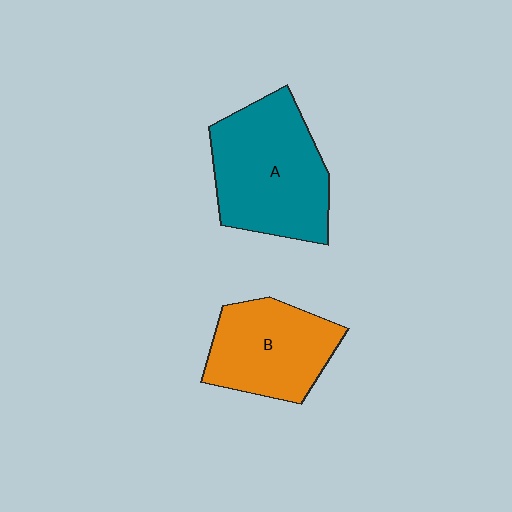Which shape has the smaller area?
Shape B (orange).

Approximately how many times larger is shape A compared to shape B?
Approximately 1.3 times.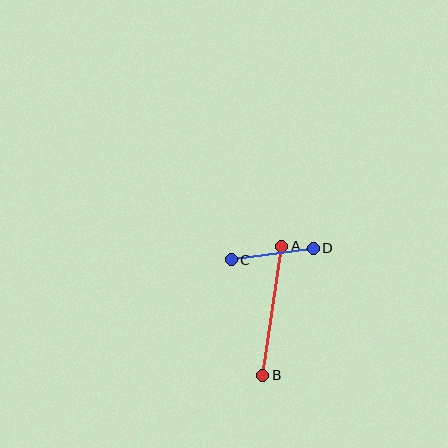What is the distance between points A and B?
The distance is approximately 130 pixels.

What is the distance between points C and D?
The distance is approximately 83 pixels.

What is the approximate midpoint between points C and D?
The midpoint is at approximately (272, 254) pixels.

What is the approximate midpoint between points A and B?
The midpoint is at approximately (272, 311) pixels.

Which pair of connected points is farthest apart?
Points A and B are farthest apart.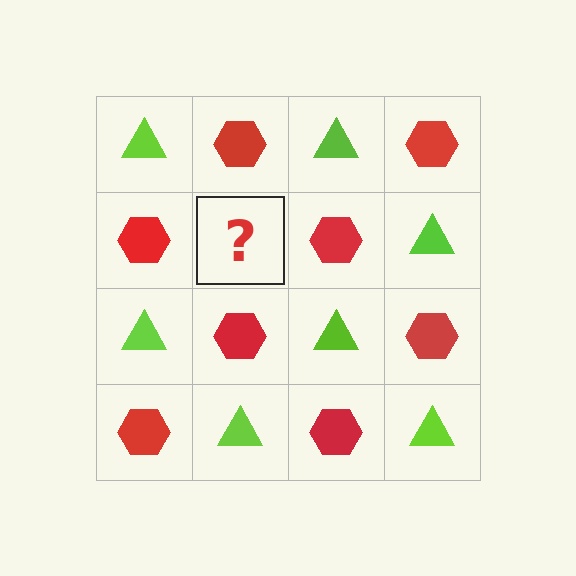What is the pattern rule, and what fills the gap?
The rule is that it alternates lime triangle and red hexagon in a checkerboard pattern. The gap should be filled with a lime triangle.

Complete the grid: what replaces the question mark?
The question mark should be replaced with a lime triangle.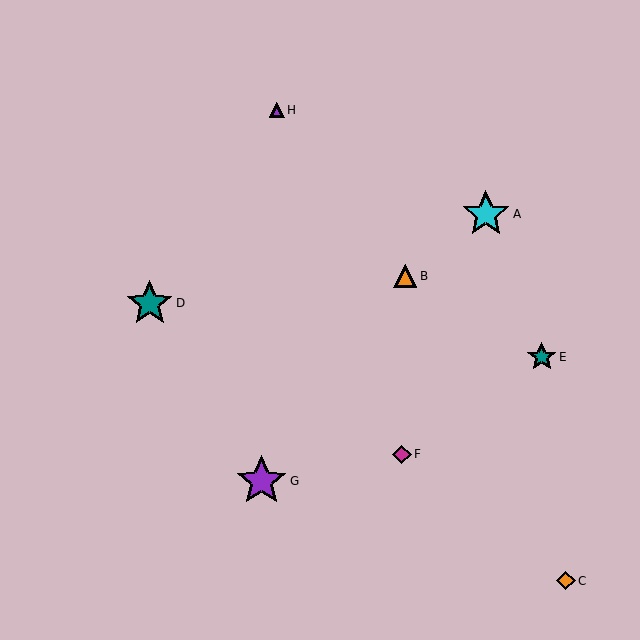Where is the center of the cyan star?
The center of the cyan star is at (486, 214).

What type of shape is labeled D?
Shape D is a teal star.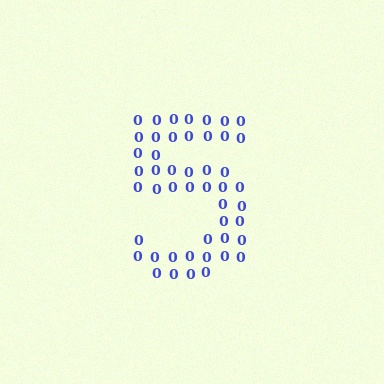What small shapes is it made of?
It is made of small digit 0's.